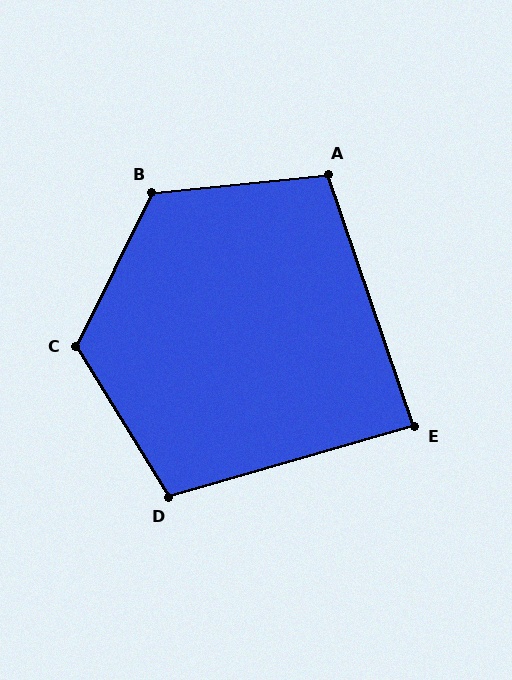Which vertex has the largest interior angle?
B, at approximately 122 degrees.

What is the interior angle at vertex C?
Approximately 122 degrees (obtuse).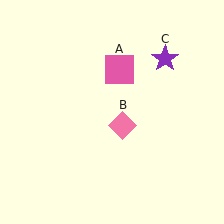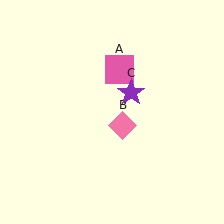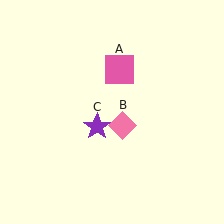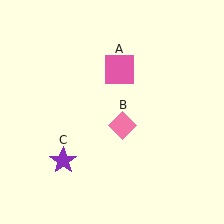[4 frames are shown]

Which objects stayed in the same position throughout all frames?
Pink square (object A) and pink diamond (object B) remained stationary.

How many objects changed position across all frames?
1 object changed position: purple star (object C).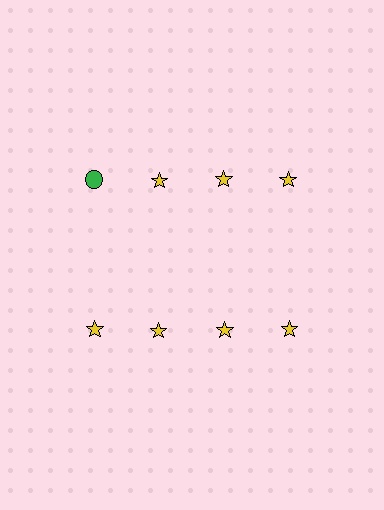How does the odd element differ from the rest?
It differs in both color (green instead of yellow) and shape (circle instead of star).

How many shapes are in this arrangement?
There are 8 shapes arranged in a grid pattern.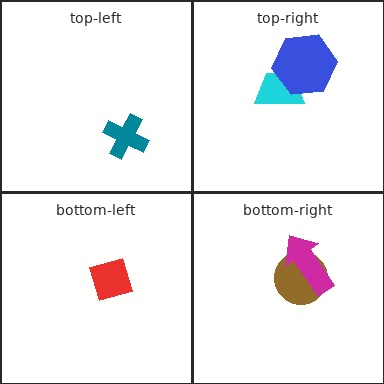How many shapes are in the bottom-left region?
1.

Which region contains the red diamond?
The bottom-left region.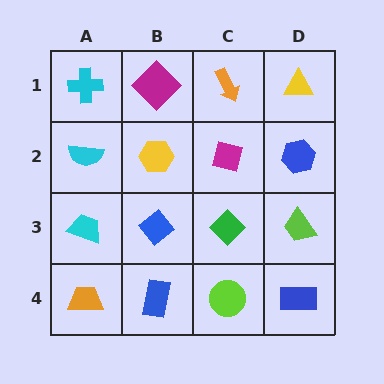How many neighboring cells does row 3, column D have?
3.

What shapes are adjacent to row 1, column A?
A cyan semicircle (row 2, column A), a magenta diamond (row 1, column B).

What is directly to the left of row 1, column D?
An orange arrow.